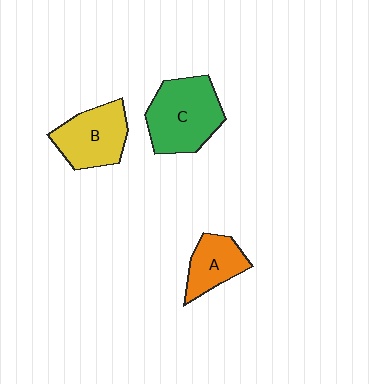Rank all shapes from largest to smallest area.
From largest to smallest: C (green), B (yellow), A (orange).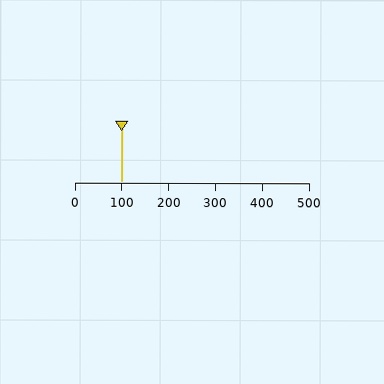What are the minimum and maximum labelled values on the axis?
The axis runs from 0 to 500.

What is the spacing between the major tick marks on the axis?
The major ticks are spaced 100 apart.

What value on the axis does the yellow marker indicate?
The marker indicates approximately 100.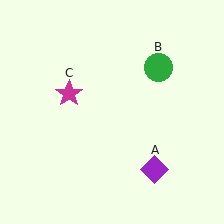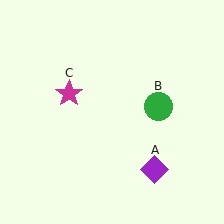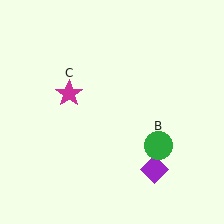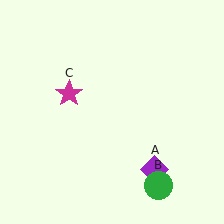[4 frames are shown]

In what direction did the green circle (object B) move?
The green circle (object B) moved down.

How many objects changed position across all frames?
1 object changed position: green circle (object B).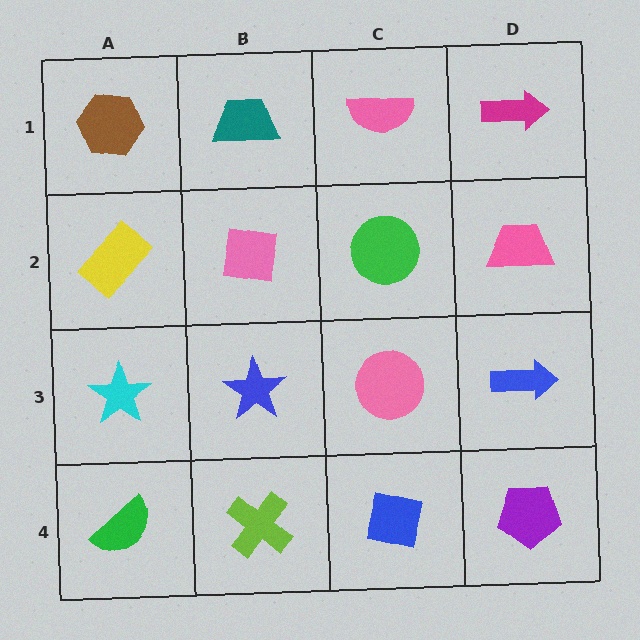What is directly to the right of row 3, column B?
A pink circle.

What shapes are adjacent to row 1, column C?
A green circle (row 2, column C), a teal trapezoid (row 1, column B), a magenta arrow (row 1, column D).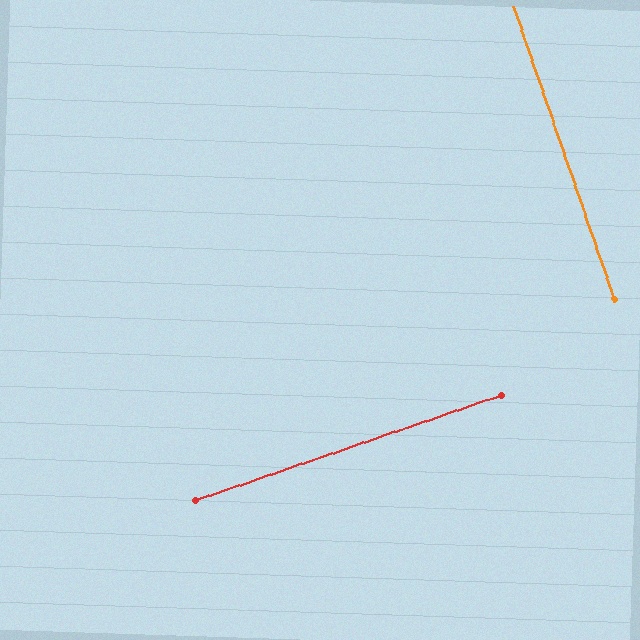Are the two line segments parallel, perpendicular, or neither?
Perpendicular — they meet at approximately 90°.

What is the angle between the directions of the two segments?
Approximately 90 degrees.